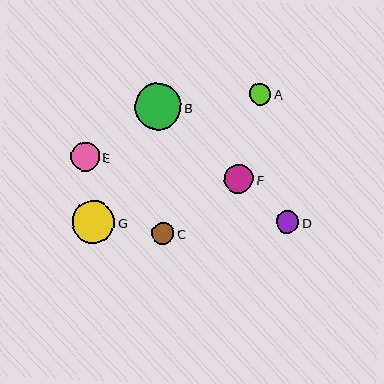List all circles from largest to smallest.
From largest to smallest: B, G, F, E, C, D, A.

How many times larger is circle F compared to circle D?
Circle F is approximately 1.3 times the size of circle D.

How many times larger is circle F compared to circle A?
Circle F is approximately 1.4 times the size of circle A.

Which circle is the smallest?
Circle A is the smallest with a size of approximately 22 pixels.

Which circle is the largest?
Circle B is the largest with a size of approximately 46 pixels.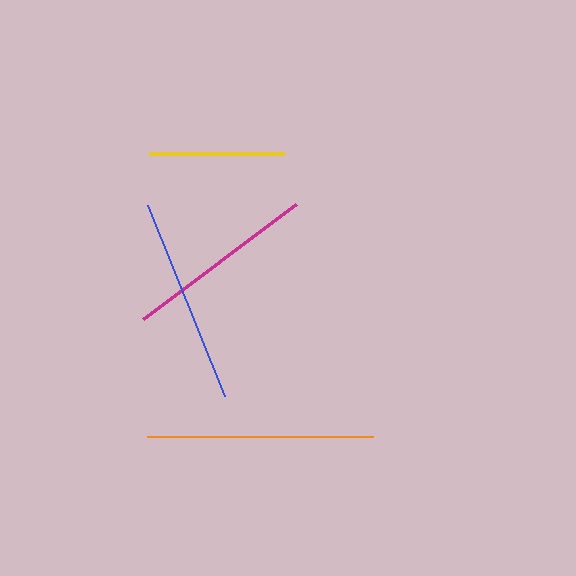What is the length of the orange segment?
The orange segment is approximately 227 pixels long.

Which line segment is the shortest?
The yellow line is the shortest at approximately 135 pixels.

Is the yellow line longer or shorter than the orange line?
The orange line is longer than the yellow line.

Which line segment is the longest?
The orange line is the longest at approximately 227 pixels.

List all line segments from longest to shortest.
From longest to shortest: orange, blue, magenta, yellow.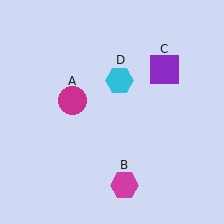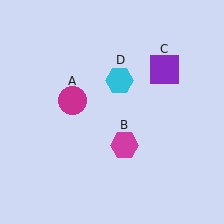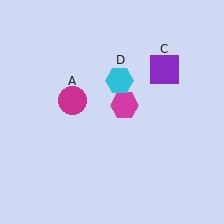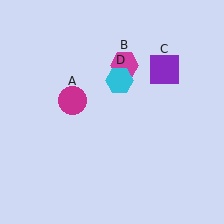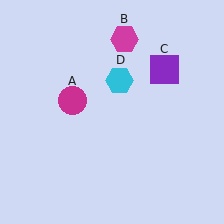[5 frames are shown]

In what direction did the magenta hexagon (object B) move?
The magenta hexagon (object B) moved up.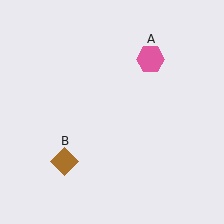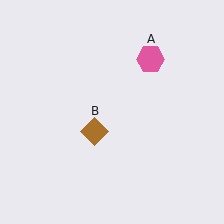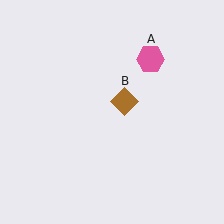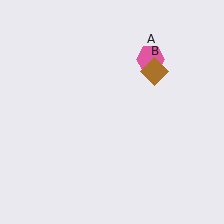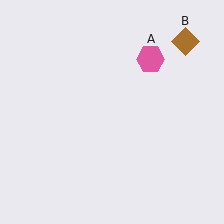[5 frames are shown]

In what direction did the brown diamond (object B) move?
The brown diamond (object B) moved up and to the right.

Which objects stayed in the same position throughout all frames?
Pink hexagon (object A) remained stationary.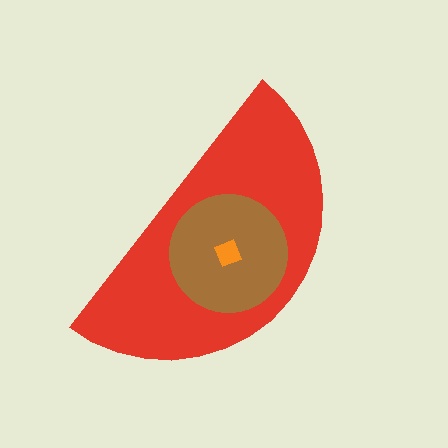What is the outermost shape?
The red semicircle.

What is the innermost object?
The orange diamond.